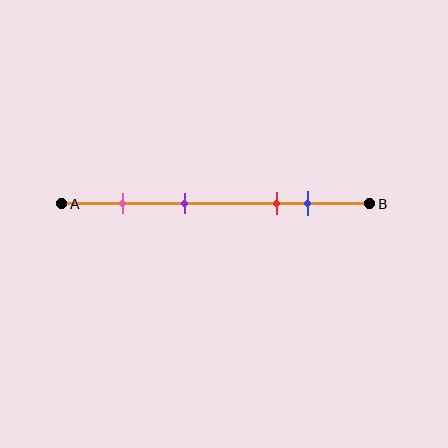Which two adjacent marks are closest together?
The red and blue marks are the closest adjacent pair.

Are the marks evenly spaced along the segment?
No, the marks are not evenly spaced.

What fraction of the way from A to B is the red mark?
The red mark is approximately 70% (0.7) of the way from A to B.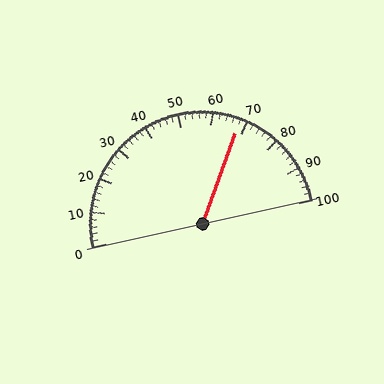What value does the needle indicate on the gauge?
The needle indicates approximately 68.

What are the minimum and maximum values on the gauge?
The gauge ranges from 0 to 100.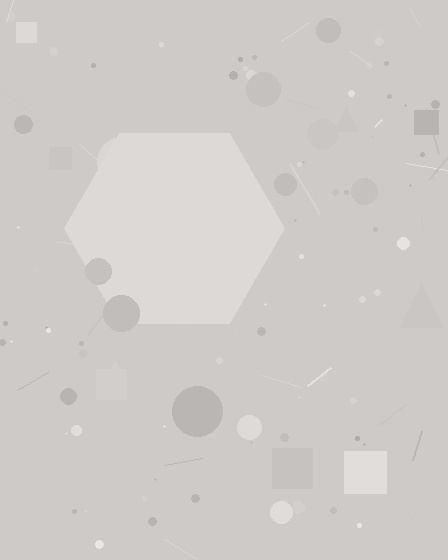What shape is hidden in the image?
A hexagon is hidden in the image.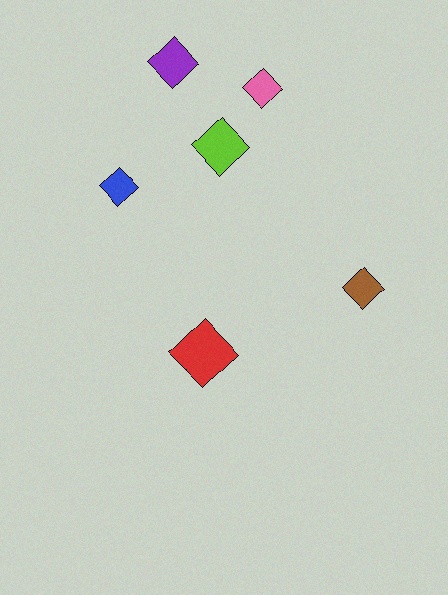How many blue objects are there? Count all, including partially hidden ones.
There is 1 blue object.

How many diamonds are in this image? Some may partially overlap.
There are 6 diamonds.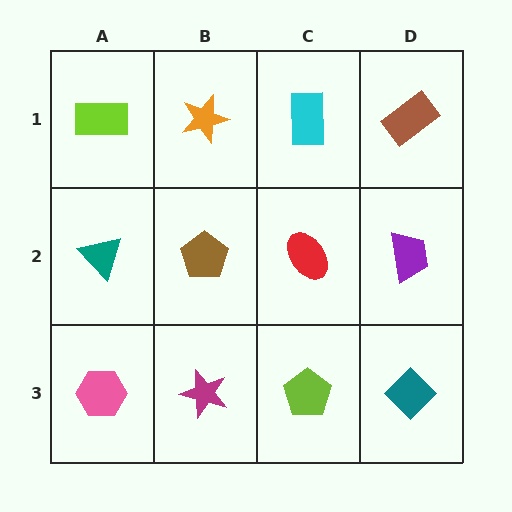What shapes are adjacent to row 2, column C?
A cyan rectangle (row 1, column C), a lime pentagon (row 3, column C), a brown pentagon (row 2, column B), a purple trapezoid (row 2, column D).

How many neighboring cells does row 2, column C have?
4.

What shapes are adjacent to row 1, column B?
A brown pentagon (row 2, column B), a lime rectangle (row 1, column A), a cyan rectangle (row 1, column C).